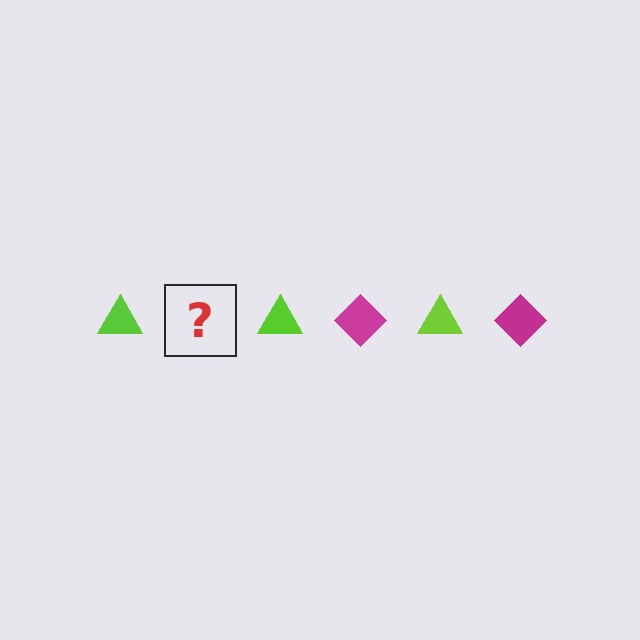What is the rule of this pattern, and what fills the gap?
The rule is that the pattern alternates between lime triangle and magenta diamond. The gap should be filled with a magenta diamond.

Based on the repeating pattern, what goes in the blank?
The blank should be a magenta diamond.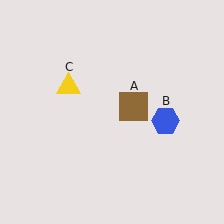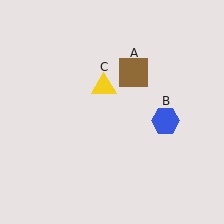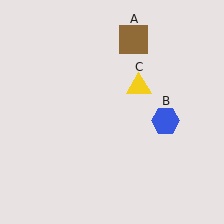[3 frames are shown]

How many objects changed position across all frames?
2 objects changed position: brown square (object A), yellow triangle (object C).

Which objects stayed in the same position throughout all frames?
Blue hexagon (object B) remained stationary.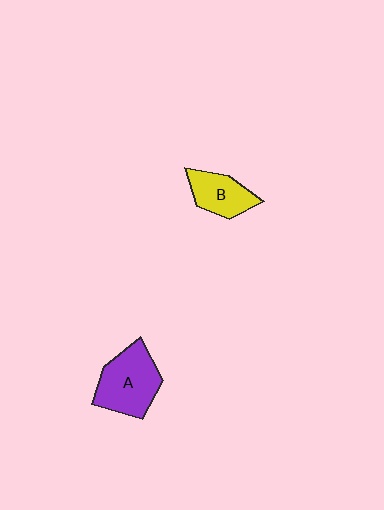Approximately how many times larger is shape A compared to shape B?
Approximately 1.5 times.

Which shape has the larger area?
Shape A (purple).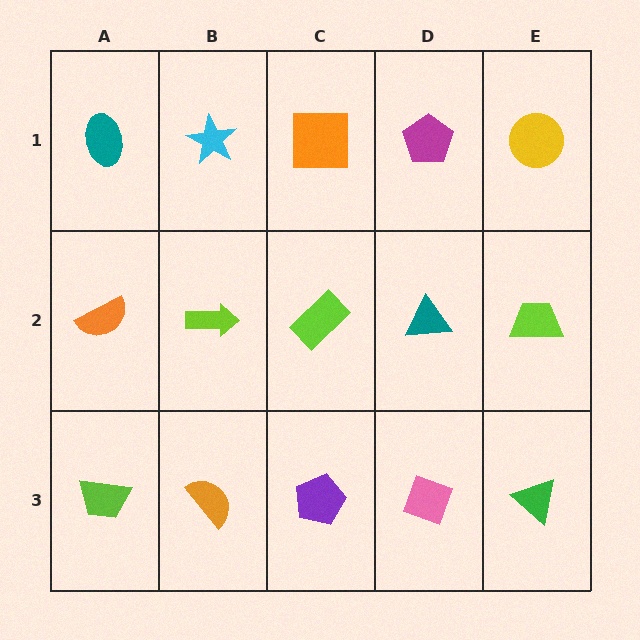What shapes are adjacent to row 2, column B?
A cyan star (row 1, column B), an orange semicircle (row 3, column B), an orange semicircle (row 2, column A), a lime rectangle (row 2, column C).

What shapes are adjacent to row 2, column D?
A magenta pentagon (row 1, column D), a pink diamond (row 3, column D), a lime rectangle (row 2, column C), a lime trapezoid (row 2, column E).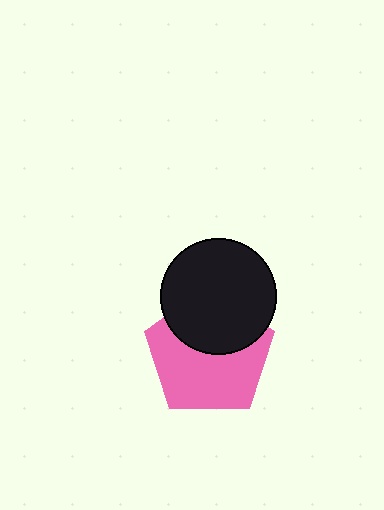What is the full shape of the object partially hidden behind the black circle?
The partially hidden object is a pink pentagon.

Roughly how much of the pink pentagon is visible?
About half of it is visible (roughly 61%).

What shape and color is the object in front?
The object in front is a black circle.